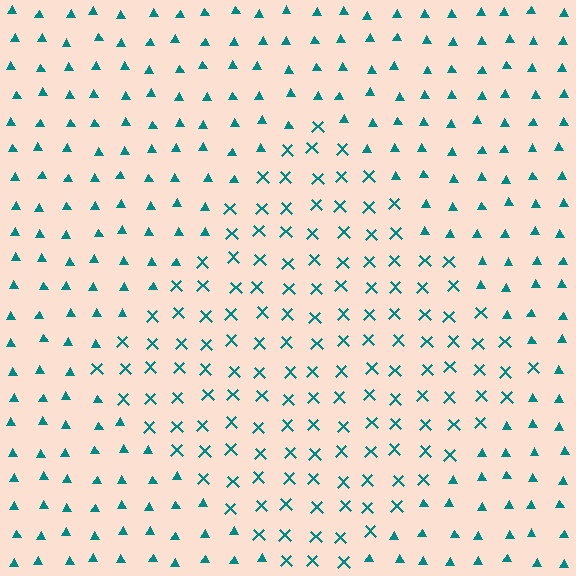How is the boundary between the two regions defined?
The boundary is defined by a change in element shape: X marks inside vs. triangles outside. All elements share the same color and spacing.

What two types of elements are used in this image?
The image uses X marks inside the diamond region and triangles outside it.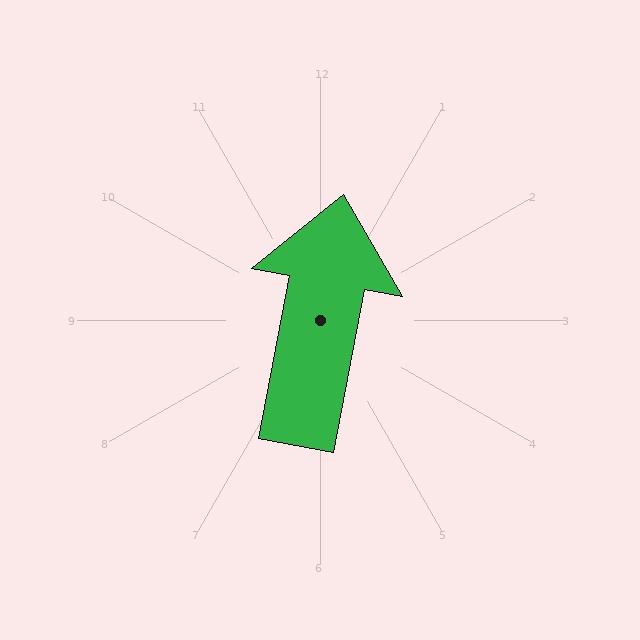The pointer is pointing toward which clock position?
Roughly 12 o'clock.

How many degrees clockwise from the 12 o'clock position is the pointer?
Approximately 11 degrees.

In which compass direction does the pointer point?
North.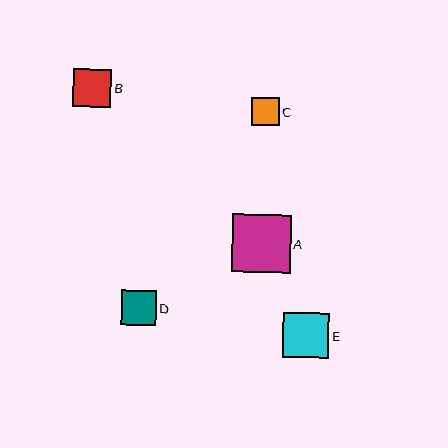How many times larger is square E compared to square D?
Square E is approximately 1.3 times the size of square D.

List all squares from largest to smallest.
From largest to smallest: A, E, B, D, C.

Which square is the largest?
Square A is the largest with a size of approximately 58 pixels.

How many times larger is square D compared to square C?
Square D is approximately 1.3 times the size of square C.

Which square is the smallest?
Square C is the smallest with a size of approximately 28 pixels.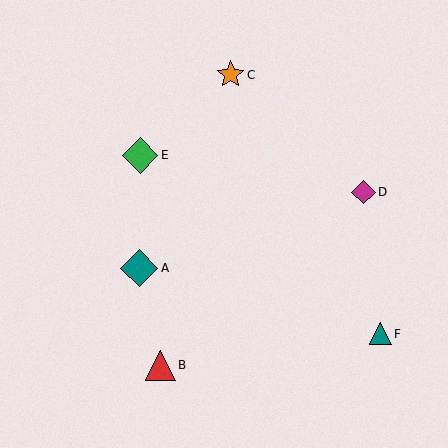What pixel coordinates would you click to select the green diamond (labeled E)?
Click at (140, 155) to select the green diamond E.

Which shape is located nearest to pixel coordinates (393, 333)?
The teal triangle (labeled F) at (380, 334) is nearest to that location.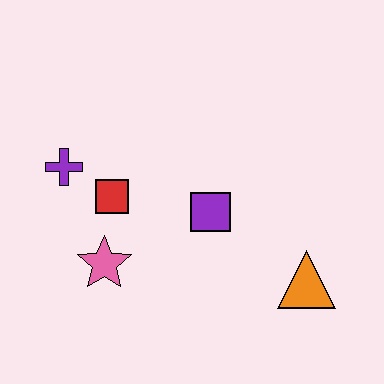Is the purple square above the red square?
No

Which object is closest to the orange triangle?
The purple square is closest to the orange triangle.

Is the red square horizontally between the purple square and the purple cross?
Yes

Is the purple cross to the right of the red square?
No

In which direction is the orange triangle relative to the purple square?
The orange triangle is to the right of the purple square.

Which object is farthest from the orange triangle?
The purple cross is farthest from the orange triangle.